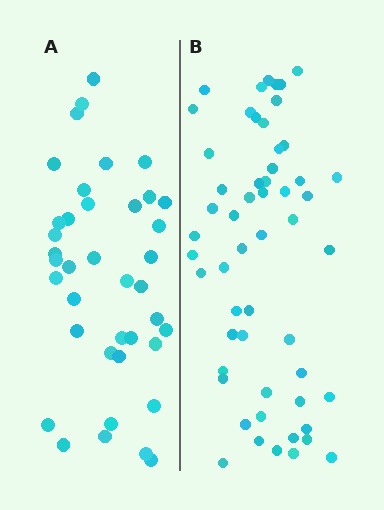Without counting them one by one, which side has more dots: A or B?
Region B (the right region) has more dots.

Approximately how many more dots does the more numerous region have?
Region B has approximately 15 more dots than region A.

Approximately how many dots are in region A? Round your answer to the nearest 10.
About 40 dots. (The exact count is 39, which rounds to 40.)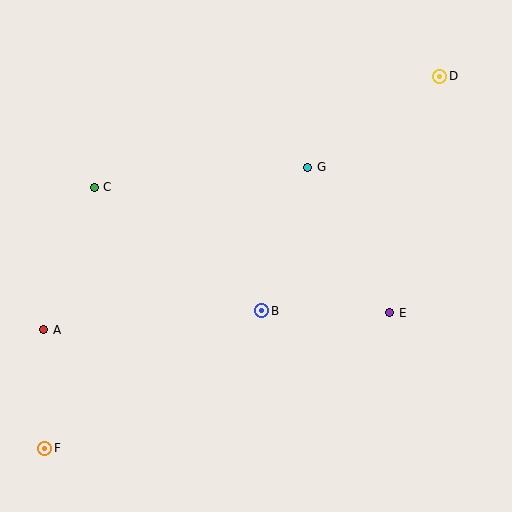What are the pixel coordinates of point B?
Point B is at (262, 311).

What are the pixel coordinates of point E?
Point E is at (390, 313).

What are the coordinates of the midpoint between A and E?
The midpoint between A and E is at (217, 321).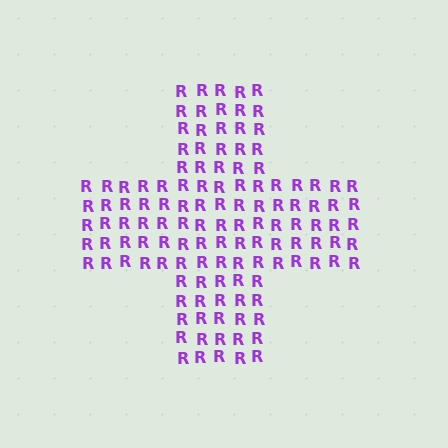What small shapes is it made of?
It is made of small letter R's.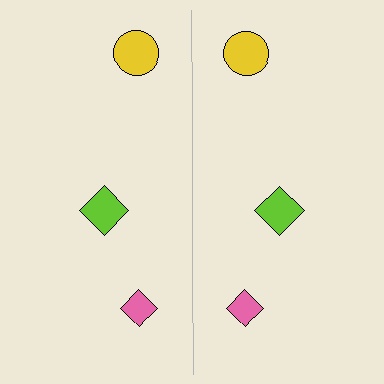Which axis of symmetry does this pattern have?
The pattern has a vertical axis of symmetry running through the center of the image.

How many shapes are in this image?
There are 6 shapes in this image.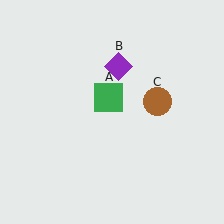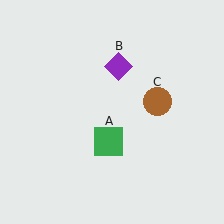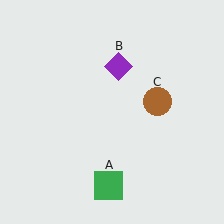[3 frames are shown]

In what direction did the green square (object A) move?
The green square (object A) moved down.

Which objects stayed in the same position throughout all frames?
Purple diamond (object B) and brown circle (object C) remained stationary.